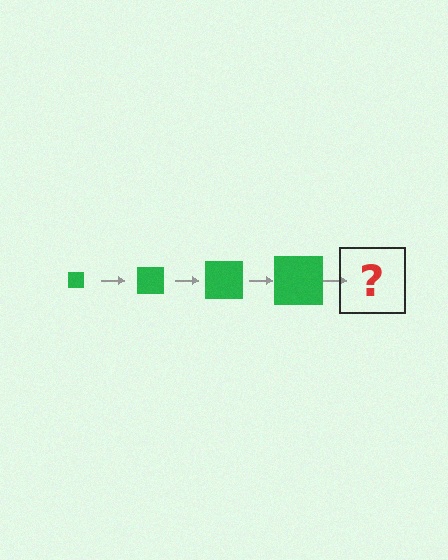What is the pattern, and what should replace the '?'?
The pattern is that the square gets progressively larger each step. The '?' should be a green square, larger than the previous one.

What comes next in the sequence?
The next element should be a green square, larger than the previous one.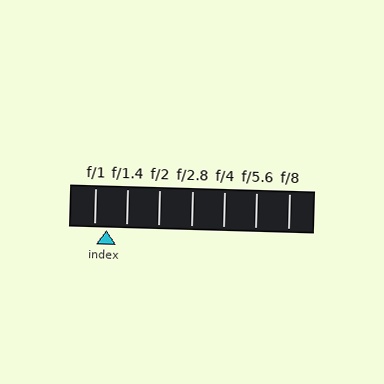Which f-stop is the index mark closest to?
The index mark is closest to f/1.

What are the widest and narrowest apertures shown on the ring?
The widest aperture shown is f/1 and the narrowest is f/8.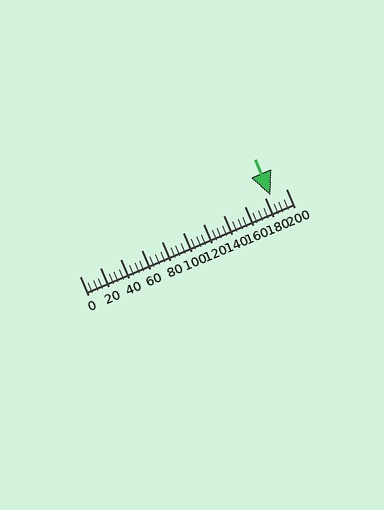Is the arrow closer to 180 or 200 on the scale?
The arrow is closer to 180.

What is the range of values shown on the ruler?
The ruler shows values from 0 to 200.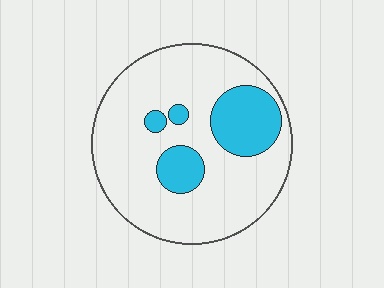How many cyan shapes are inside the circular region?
4.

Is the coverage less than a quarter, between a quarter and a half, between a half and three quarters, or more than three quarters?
Less than a quarter.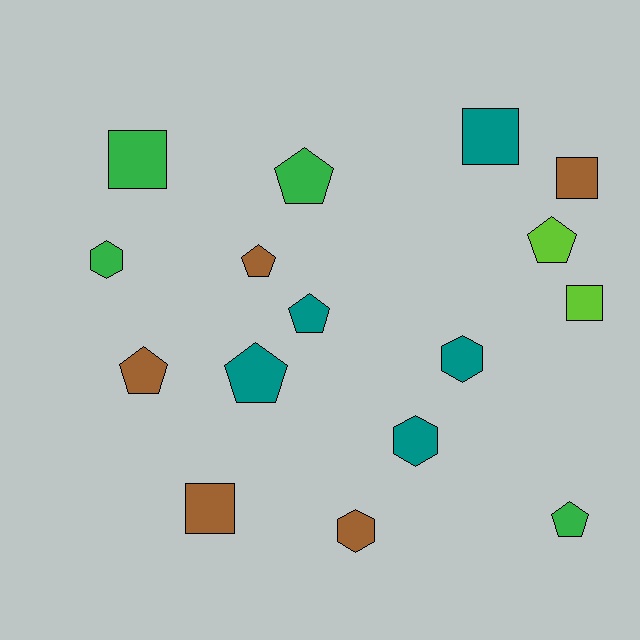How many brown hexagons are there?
There is 1 brown hexagon.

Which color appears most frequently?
Brown, with 5 objects.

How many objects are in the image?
There are 16 objects.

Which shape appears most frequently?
Pentagon, with 7 objects.